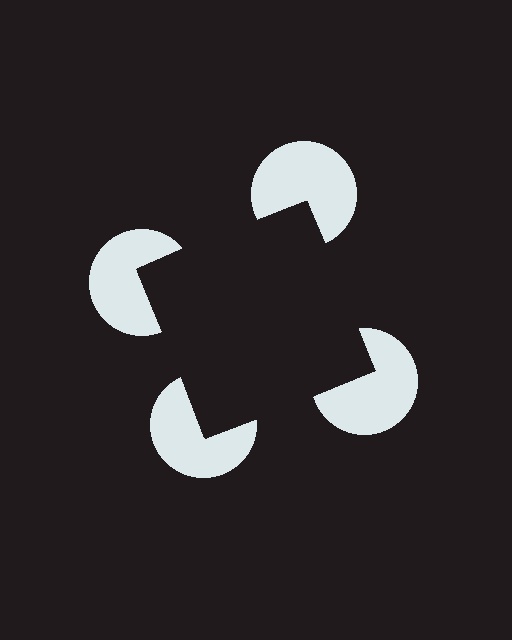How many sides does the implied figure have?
4 sides.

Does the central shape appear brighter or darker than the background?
It typically appears slightly darker than the background, even though no actual brightness change is drawn.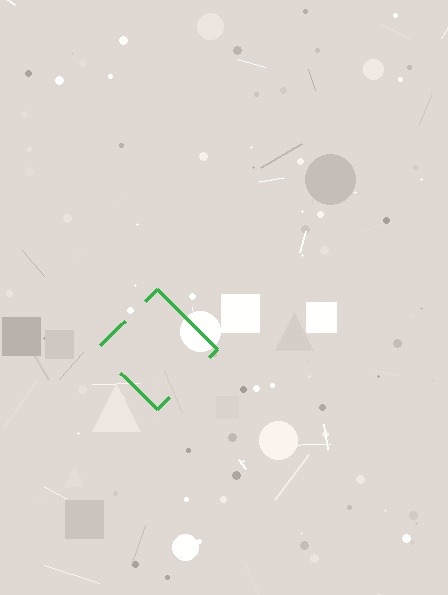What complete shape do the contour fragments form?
The contour fragments form a diamond.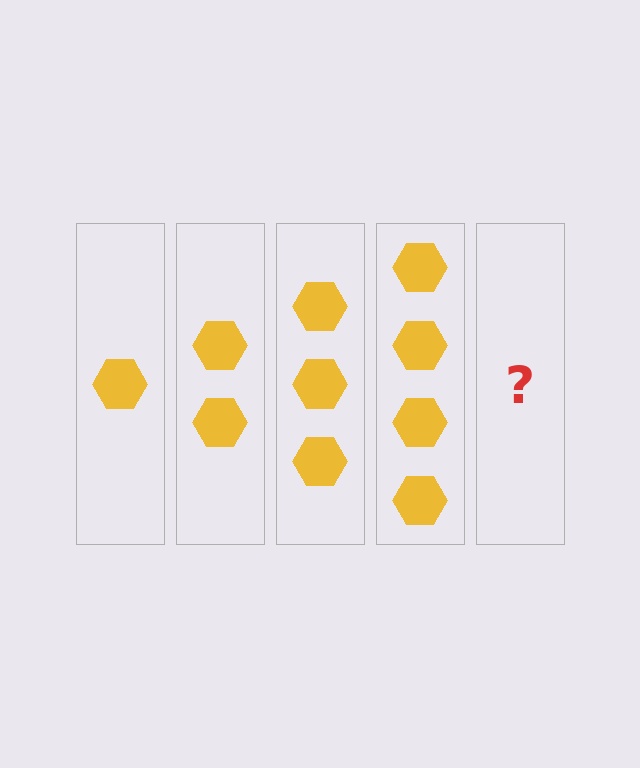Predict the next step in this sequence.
The next step is 5 hexagons.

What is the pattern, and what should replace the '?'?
The pattern is that each step adds one more hexagon. The '?' should be 5 hexagons.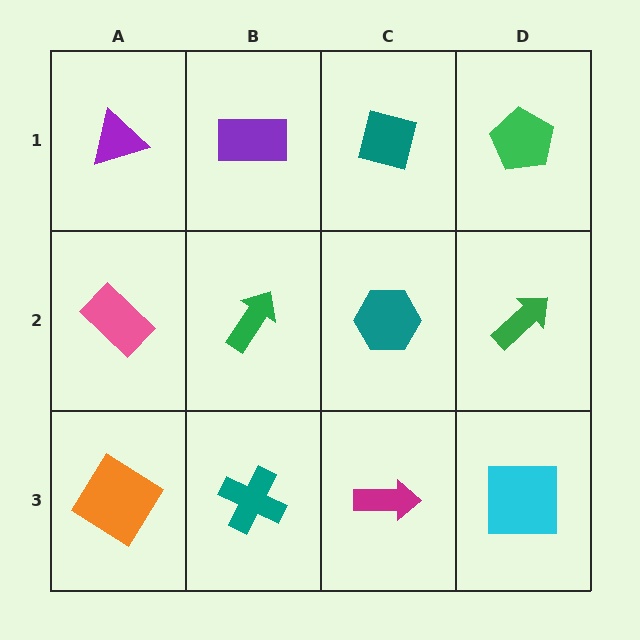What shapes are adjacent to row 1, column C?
A teal hexagon (row 2, column C), a purple rectangle (row 1, column B), a green pentagon (row 1, column D).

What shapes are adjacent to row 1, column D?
A green arrow (row 2, column D), a teal square (row 1, column C).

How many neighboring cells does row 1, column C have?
3.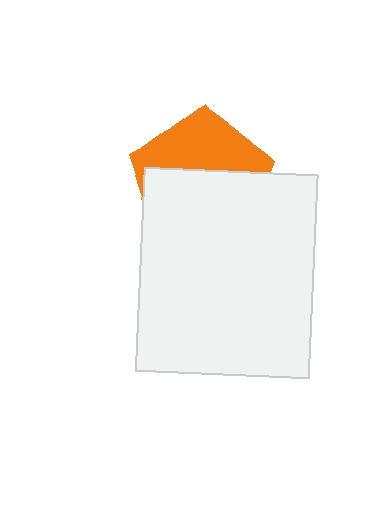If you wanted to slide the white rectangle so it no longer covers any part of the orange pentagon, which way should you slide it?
Slide it down — that is the most direct way to separate the two shapes.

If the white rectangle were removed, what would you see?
You would see the complete orange pentagon.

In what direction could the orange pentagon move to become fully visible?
The orange pentagon could move up. That would shift it out from behind the white rectangle entirely.